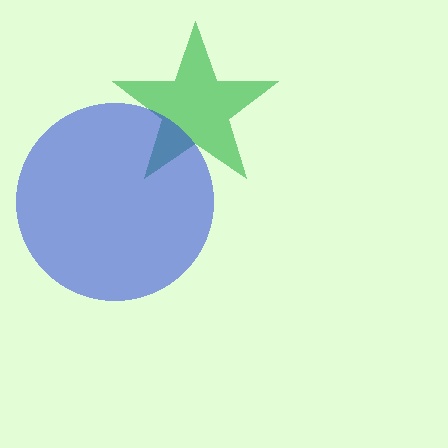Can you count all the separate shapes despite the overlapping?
Yes, there are 2 separate shapes.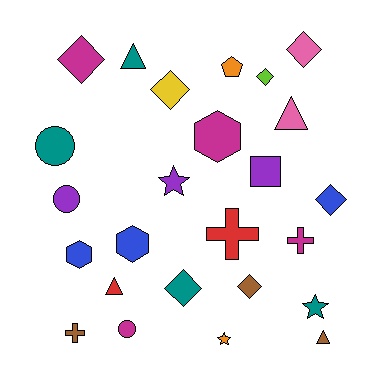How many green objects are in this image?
There are no green objects.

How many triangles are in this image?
There are 4 triangles.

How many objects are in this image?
There are 25 objects.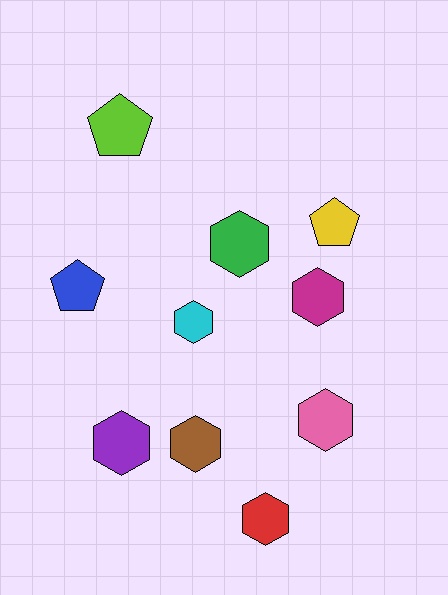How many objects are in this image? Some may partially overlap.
There are 10 objects.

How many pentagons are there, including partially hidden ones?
There are 3 pentagons.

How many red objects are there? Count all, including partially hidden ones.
There is 1 red object.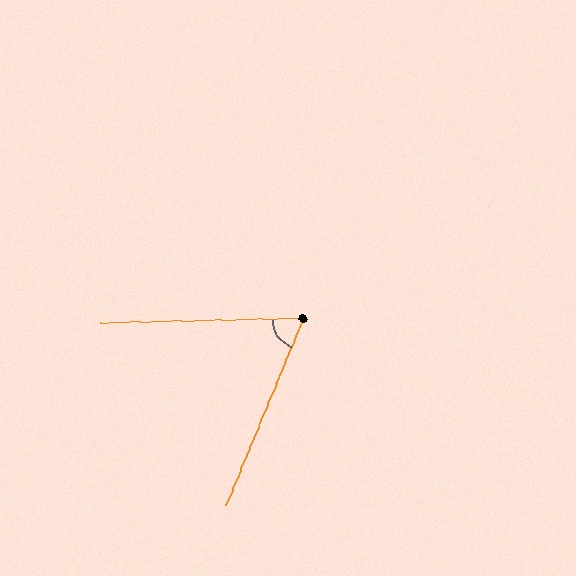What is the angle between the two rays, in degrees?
Approximately 66 degrees.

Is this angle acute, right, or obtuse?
It is acute.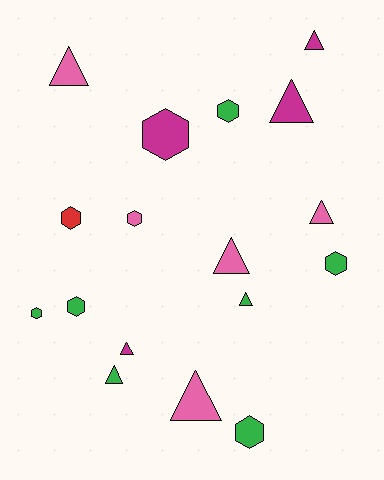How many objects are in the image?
There are 17 objects.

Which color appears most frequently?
Green, with 7 objects.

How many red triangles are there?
There are no red triangles.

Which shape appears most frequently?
Triangle, with 9 objects.